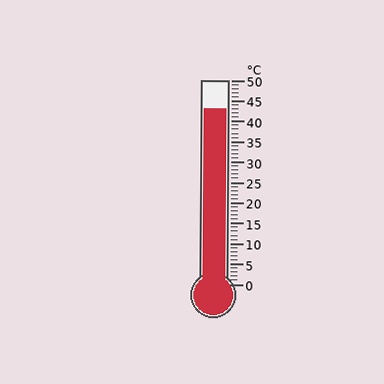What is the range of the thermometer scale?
The thermometer scale ranges from 0°C to 50°C.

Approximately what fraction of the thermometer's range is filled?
The thermometer is filled to approximately 85% of its range.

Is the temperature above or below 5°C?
The temperature is above 5°C.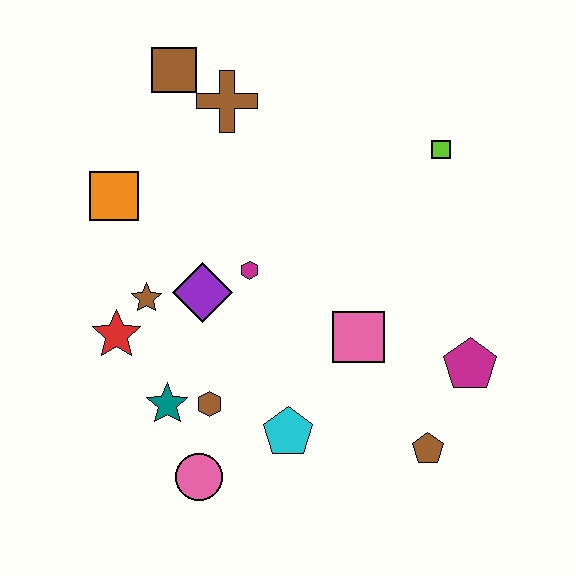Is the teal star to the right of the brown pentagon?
No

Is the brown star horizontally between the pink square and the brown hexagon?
No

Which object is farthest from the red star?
The lime square is farthest from the red star.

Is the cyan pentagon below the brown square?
Yes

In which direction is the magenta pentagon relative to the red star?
The magenta pentagon is to the right of the red star.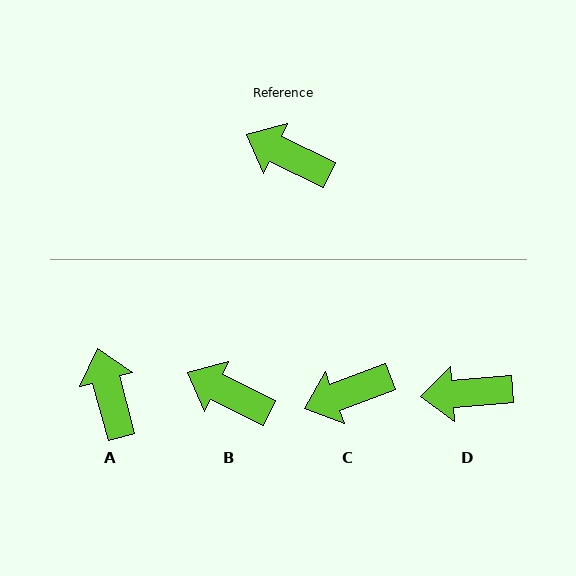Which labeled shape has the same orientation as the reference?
B.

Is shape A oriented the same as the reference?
No, it is off by about 49 degrees.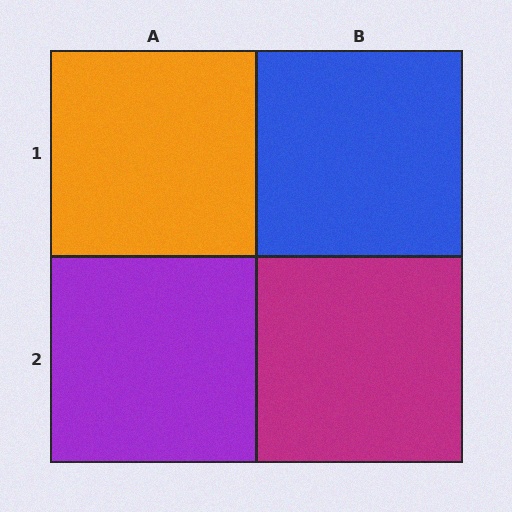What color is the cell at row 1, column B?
Blue.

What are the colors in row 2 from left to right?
Purple, magenta.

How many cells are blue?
1 cell is blue.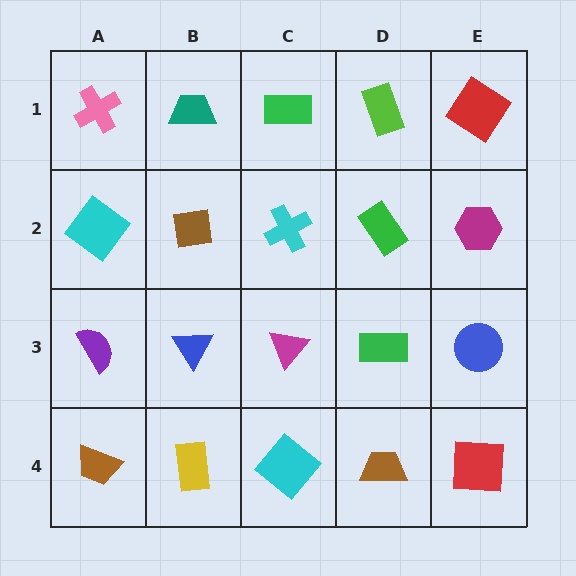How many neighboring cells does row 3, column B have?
4.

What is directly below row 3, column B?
A yellow rectangle.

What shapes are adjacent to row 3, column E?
A magenta hexagon (row 2, column E), a red square (row 4, column E), a green rectangle (row 3, column D).